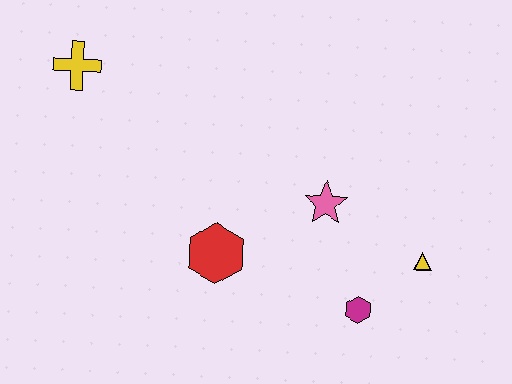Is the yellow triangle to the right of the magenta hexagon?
Yes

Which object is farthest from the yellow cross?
The yellow triangle is farthest from the yellow cross.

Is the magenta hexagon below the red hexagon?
Yes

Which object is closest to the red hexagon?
The pink star is closest to the red hexagon.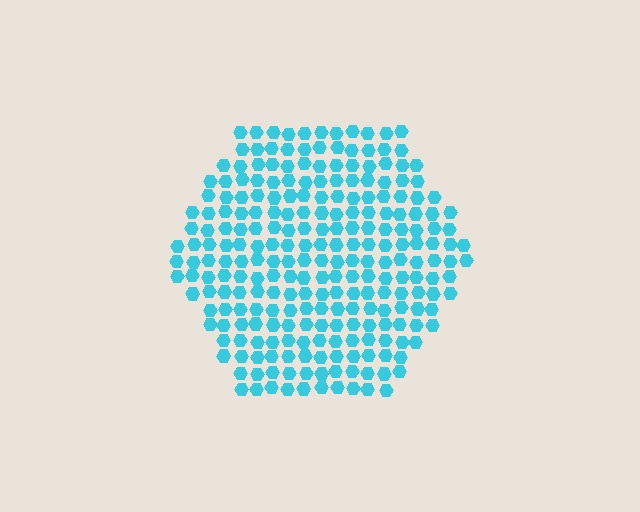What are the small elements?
The small elements are hexagons.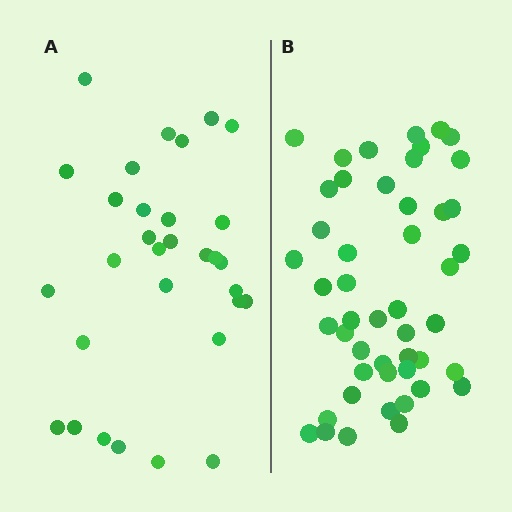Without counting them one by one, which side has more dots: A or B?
Region B (the right region) has more dots.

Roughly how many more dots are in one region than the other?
Region B has approximately 15 more dots than region A.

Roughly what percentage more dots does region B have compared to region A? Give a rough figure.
About 55% more.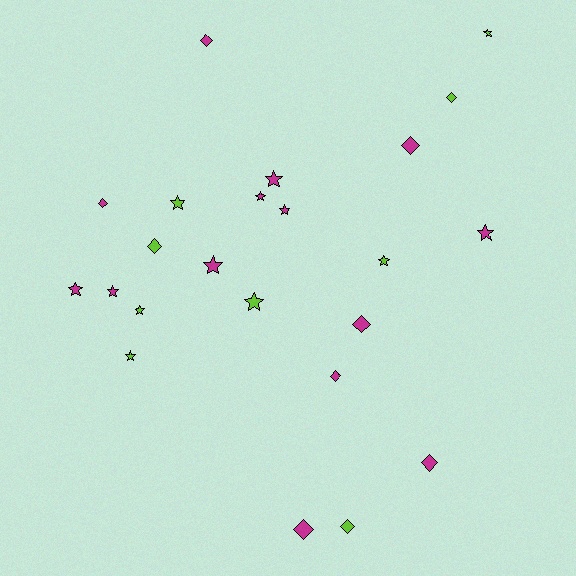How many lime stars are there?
There are 6 lime stars.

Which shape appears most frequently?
Star, with 13 objects.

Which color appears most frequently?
Magenta, with 14 objects.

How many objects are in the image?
There are 23 objects.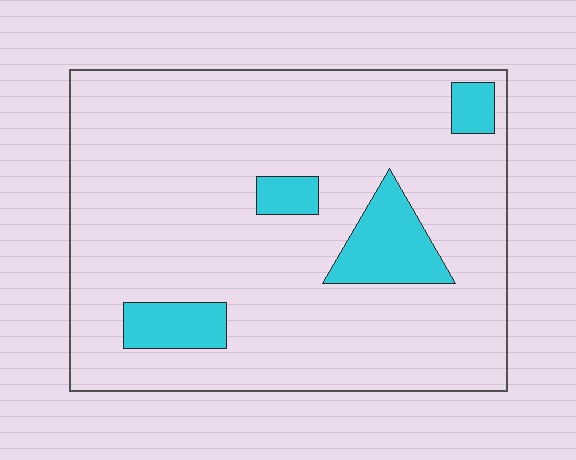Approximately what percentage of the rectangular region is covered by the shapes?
Approximately 10%.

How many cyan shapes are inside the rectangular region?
4.